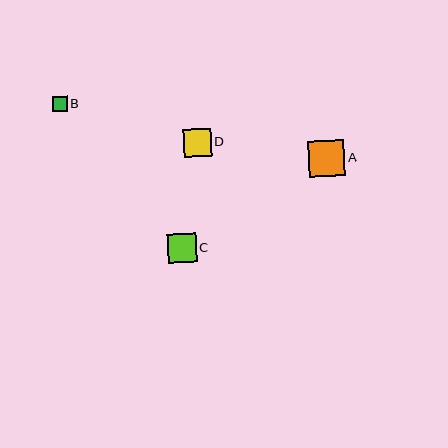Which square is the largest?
Square A is the largest with a size of approximately 36 pixels.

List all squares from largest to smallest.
From largest to smallest: A, C, D, B.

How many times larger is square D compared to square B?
Square D is approximately 1.8 times the size of square B.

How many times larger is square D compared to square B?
Square D is approximately 1.8 times the size of square B.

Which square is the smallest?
Square B is the smallest with a size of approximately 15 pixels.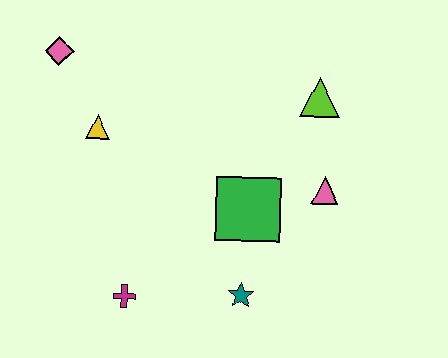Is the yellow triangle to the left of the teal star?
Yes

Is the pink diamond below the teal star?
No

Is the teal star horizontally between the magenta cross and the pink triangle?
Yes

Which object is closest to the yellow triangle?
The pink diamond is closest to the yellow triangle.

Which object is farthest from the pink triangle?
The pink diamond is farthest from the pink triangle.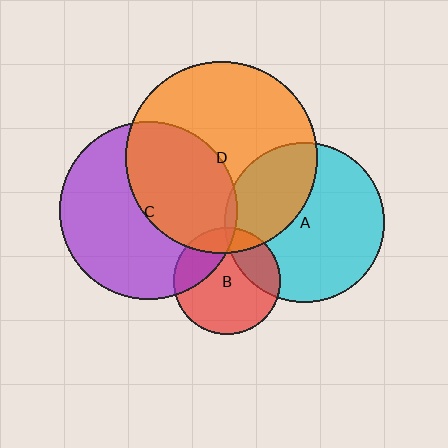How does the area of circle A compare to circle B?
Approximately 2.2 times.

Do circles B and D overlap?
Yes.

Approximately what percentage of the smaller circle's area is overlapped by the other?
Approximately 15%.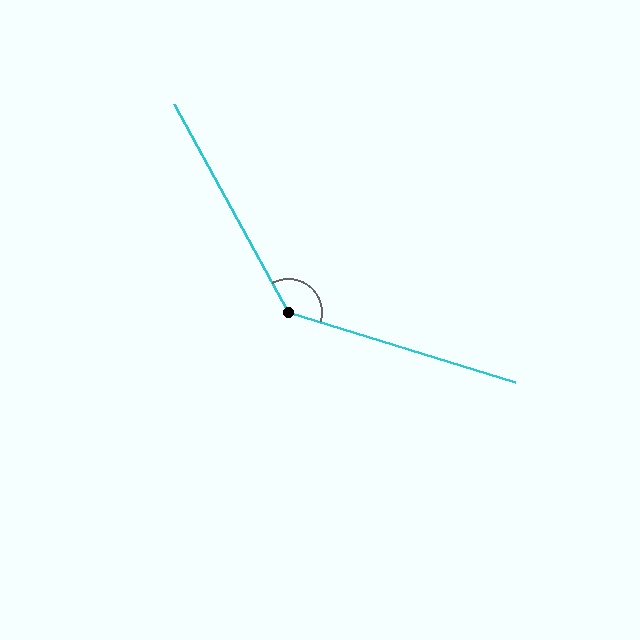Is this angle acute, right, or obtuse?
It is obtuse.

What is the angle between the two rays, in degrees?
Approximately 136 degrees.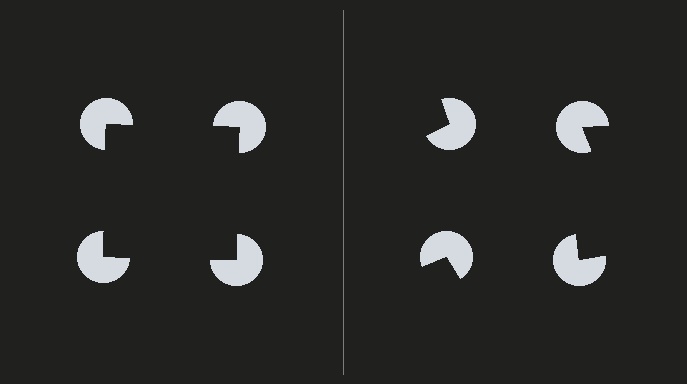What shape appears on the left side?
An illusory square.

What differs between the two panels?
The pac-man discs are positioned identically on both sides; only the wedge orientations differ. On the left they align to a square; on the right they are misaligned.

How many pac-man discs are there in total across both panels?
8 — 4 on each side.